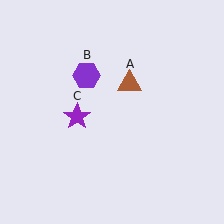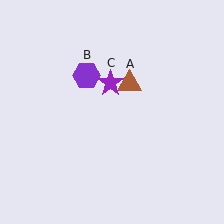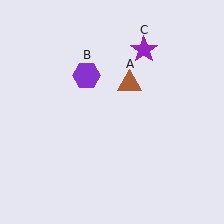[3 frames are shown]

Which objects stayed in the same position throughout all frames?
Brown triangle (object A) and purple hexagon (object B) remained stationary.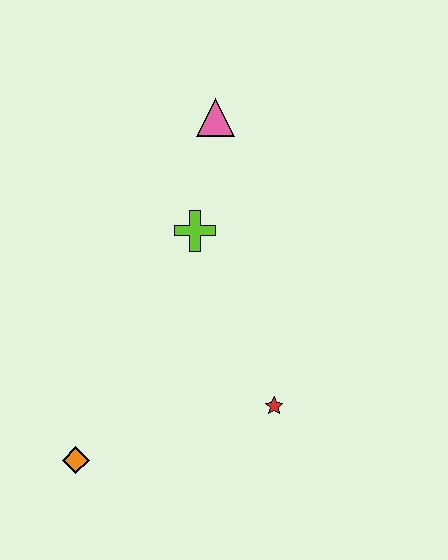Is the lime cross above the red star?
Yes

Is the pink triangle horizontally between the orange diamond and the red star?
Yes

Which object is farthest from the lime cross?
The orange diamond is farthest from the lime cross.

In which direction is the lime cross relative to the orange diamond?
The lime cross is above the orange diamond.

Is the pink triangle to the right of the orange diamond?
Yes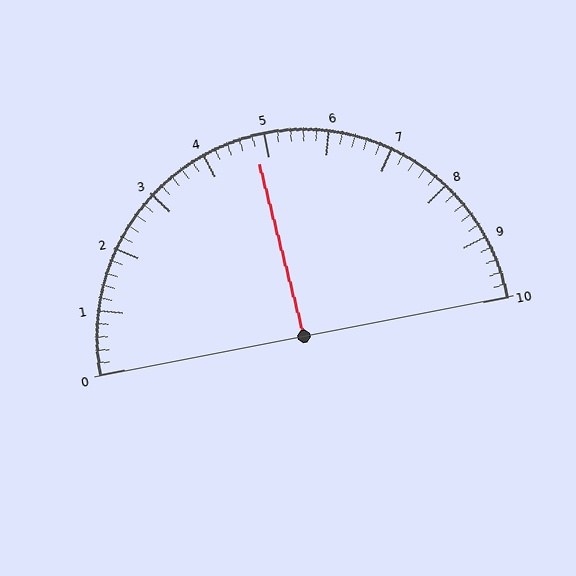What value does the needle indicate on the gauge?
The needle indicates approximately 4.8.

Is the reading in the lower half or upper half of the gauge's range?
The reading is in the lower half of the range (0 to 10).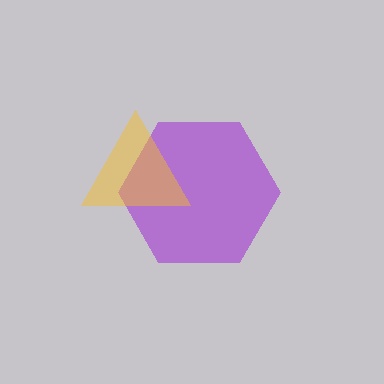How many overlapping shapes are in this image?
There are 2 overlapping shapes in the image.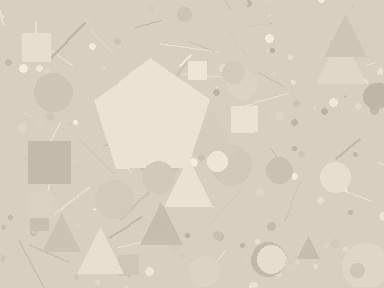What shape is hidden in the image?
A pentagon is hidden in the image.